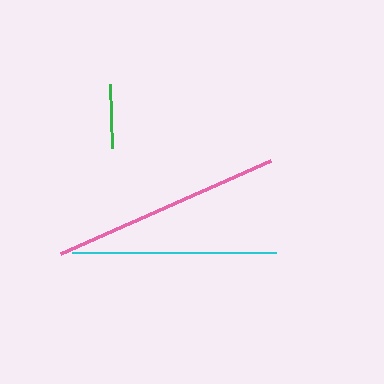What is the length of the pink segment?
The pink segment is approximately 229 pixels long.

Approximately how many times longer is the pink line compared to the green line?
The pink line is approximately 3.6 times the length of the green line.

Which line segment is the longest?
The pink line is the longest at approximately 229 pixels.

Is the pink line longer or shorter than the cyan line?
The pink line is longer than the cyan line.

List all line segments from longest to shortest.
From longest to shortest: pink, cyan, green.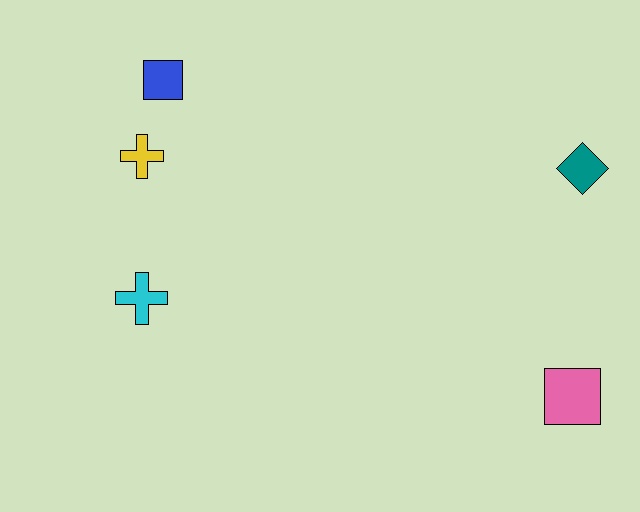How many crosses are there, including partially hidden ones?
There are 2 crosses.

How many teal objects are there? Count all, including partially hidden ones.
There is 1 teal object.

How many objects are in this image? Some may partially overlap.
There are 5 objects.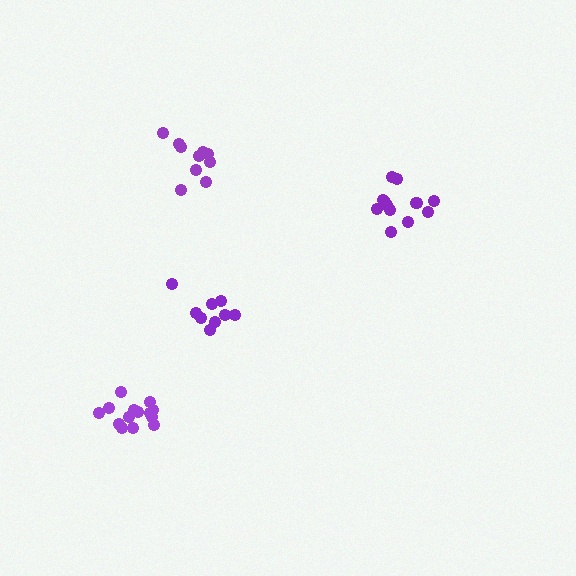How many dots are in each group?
Group 1: 14 dots, Group 2: 13 dots, Group 3: 10 dots, Group 4: 9 dots (46 total).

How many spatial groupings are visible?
There are 4 spatial groupings.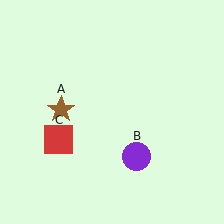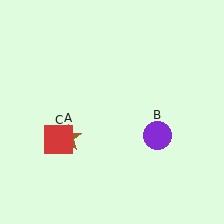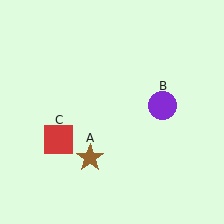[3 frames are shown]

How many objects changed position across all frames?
2 objects changed position: brown star (object A), purple circle (object B).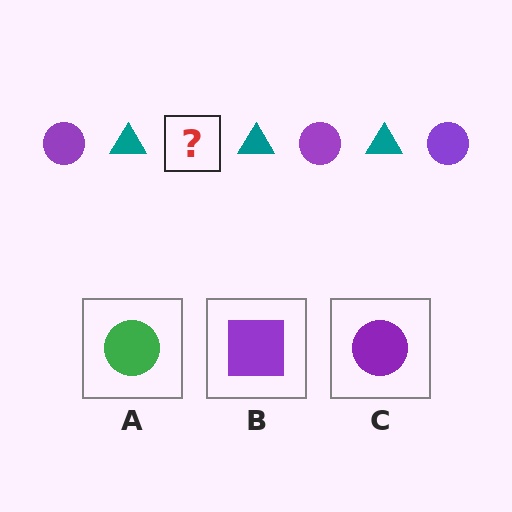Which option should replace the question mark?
Option C.